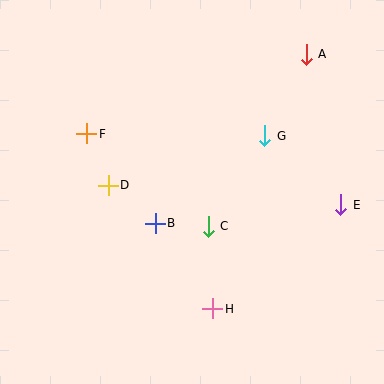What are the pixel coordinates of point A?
Point A is at (306, 54).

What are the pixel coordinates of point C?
Point C is at (208, 226).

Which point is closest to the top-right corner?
Point A is closest to the top-right corner.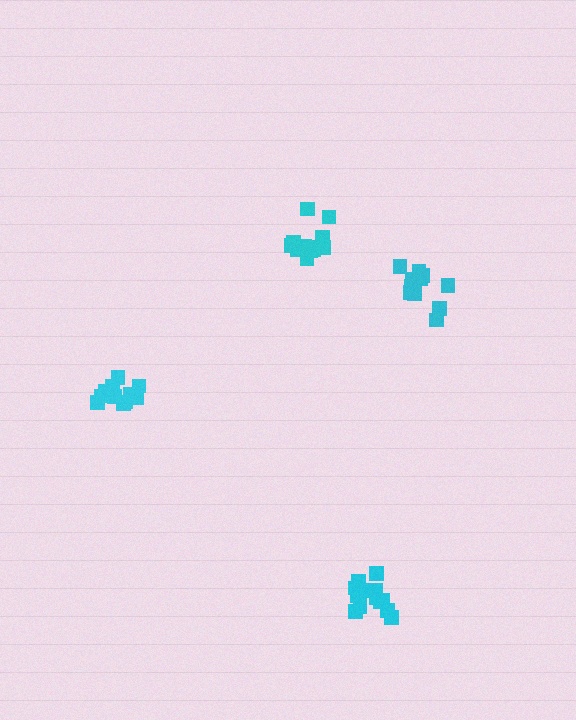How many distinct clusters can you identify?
There are 4 distinct clusters.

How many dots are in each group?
Group 1: 13 dots, Group 2: 14 dots, Group 3: 12 dots, Group 4: 13 dots (52 total).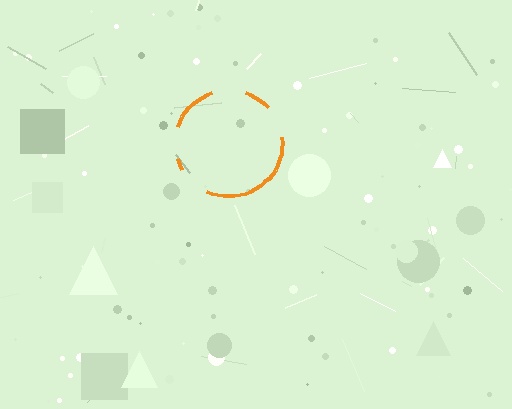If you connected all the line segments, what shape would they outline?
They would outline a circle.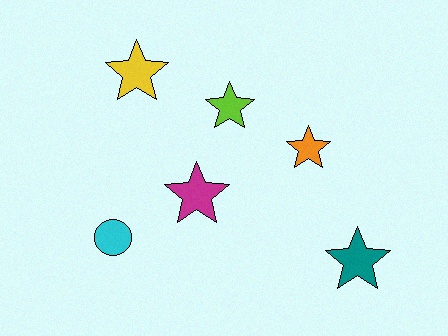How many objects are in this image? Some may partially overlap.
There are 6 objects.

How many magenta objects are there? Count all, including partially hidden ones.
There is 1 magenta object.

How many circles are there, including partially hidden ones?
There is 1 circle.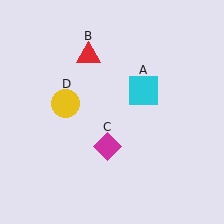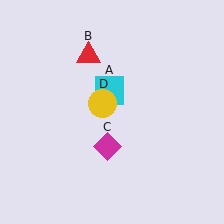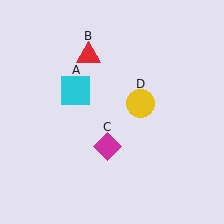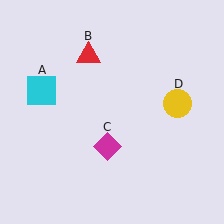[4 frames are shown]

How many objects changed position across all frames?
2 objects changed position: cyan square (object A), yellow circle (object D).